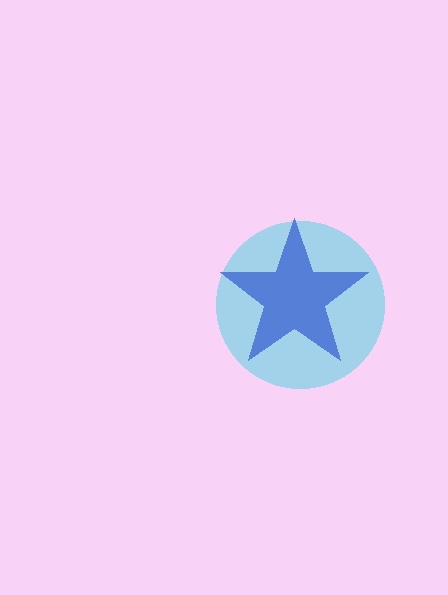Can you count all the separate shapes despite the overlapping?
Yes, there are 2 separate shapes.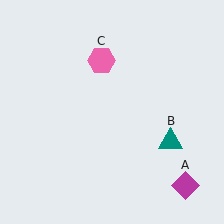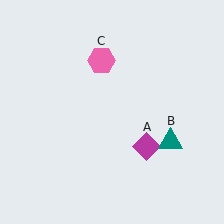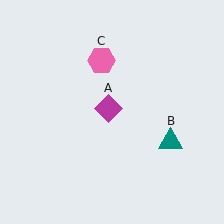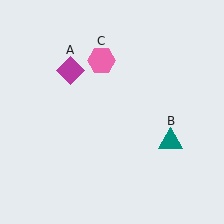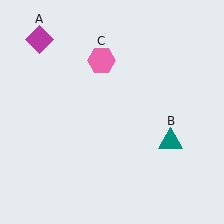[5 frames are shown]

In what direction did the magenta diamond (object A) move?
The magenta diamond (object A) moved up and to the left.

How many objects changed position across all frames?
1 object changed position: magenta diamond (object A).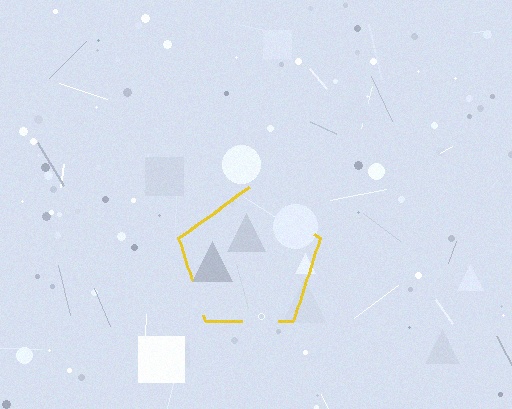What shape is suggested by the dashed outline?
The dashed outline suggests a pentagon.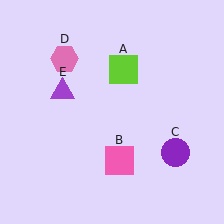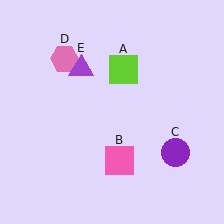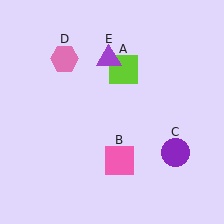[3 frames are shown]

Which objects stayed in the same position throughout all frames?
Lime square (object A) and pink square (object B) and purple circle (object C) and pink hexagon (object D) remained stationary.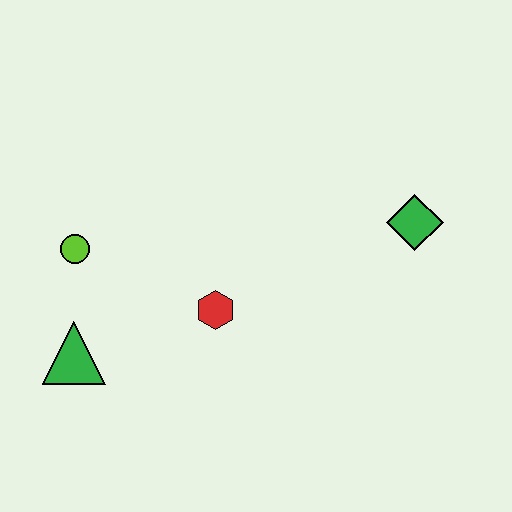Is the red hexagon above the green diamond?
No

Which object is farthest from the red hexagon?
The green diamond is farthest from the red hexagon.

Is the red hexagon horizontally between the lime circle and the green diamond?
Yes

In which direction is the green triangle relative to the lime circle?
The green triangle is below the lime circle.